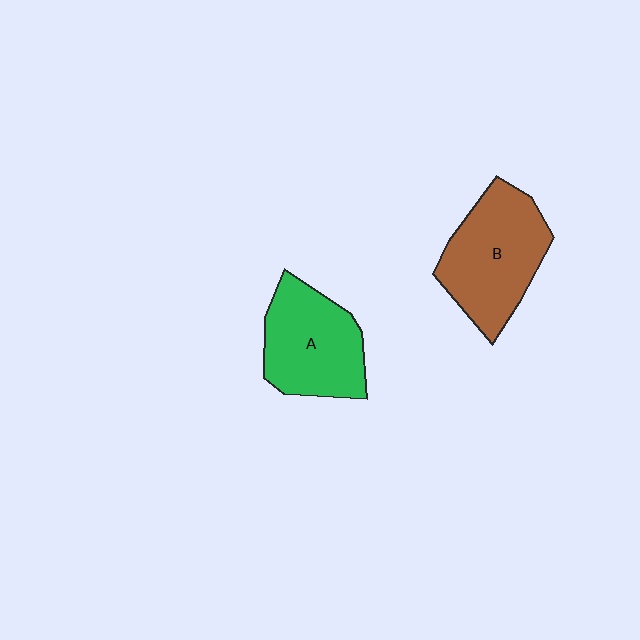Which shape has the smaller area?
Shape A (green).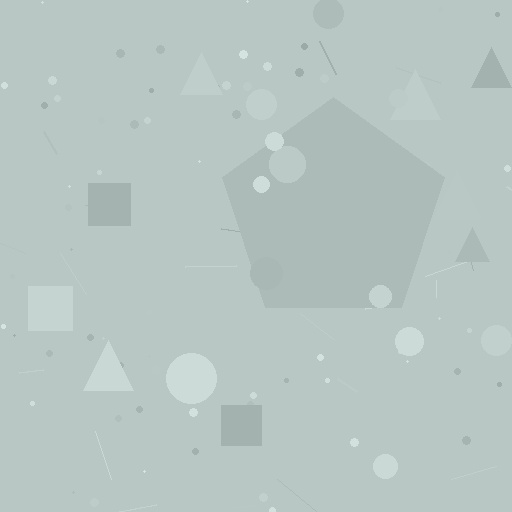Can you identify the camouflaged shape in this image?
The camouflaged shape is a pentagon.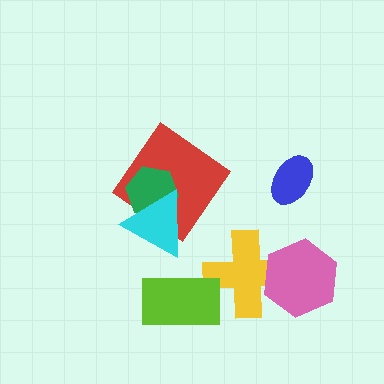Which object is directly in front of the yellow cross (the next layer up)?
The lime rectangle is directly in front of the yellow cross.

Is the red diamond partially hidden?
Yes, it is partially covered by another shape.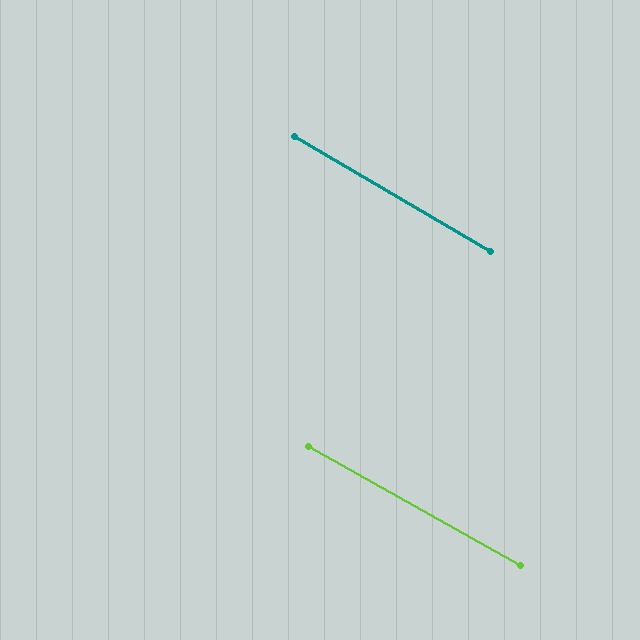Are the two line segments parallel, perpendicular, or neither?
Parallel — their directions differ by only 1.1°.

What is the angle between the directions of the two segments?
Approximately 1 degree.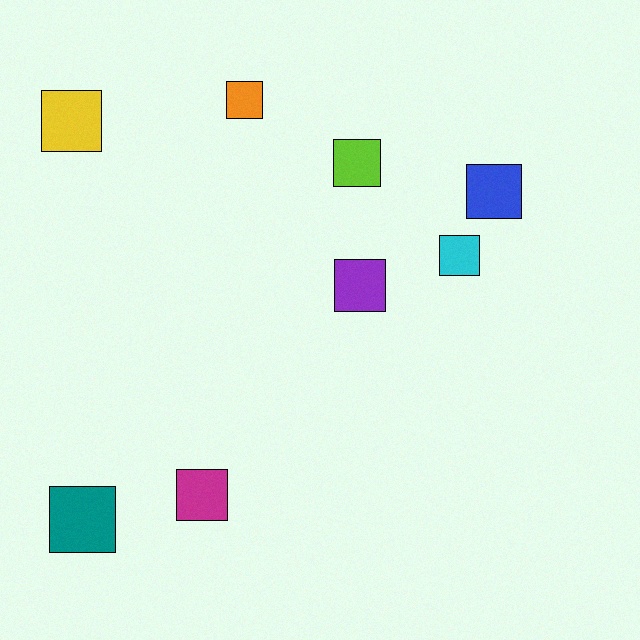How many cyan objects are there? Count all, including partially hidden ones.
There is 1 cyan object.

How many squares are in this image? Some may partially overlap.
There are 8 squares.